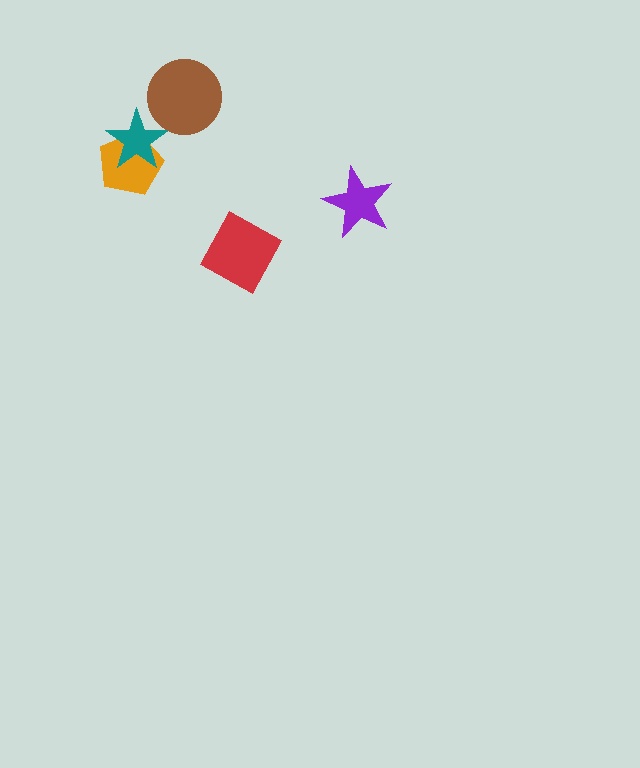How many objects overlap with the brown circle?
0 objects overlap with the brown circle.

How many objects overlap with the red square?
0 objects overlap with the red square.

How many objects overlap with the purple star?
0 objects overlap with the purple star.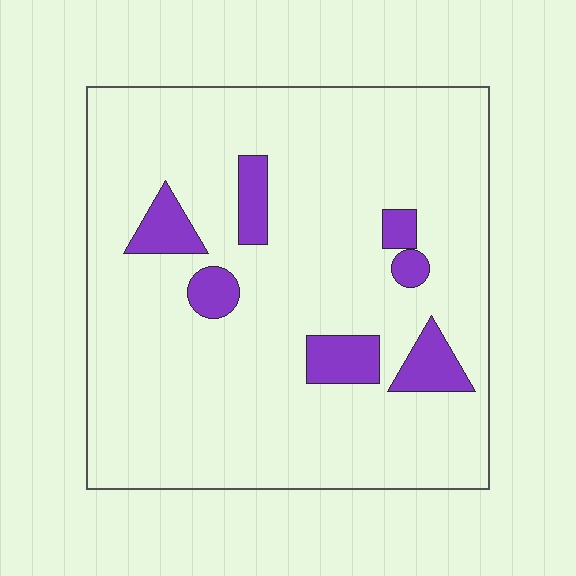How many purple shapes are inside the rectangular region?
7.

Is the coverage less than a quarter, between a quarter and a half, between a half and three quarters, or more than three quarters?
Less than a quarter.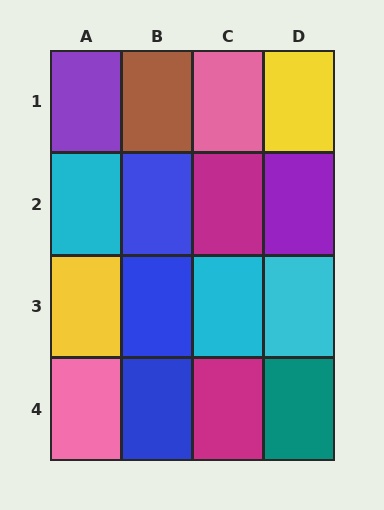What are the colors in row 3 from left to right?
Yellow, blue, cyan, cyan.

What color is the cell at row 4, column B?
Blue.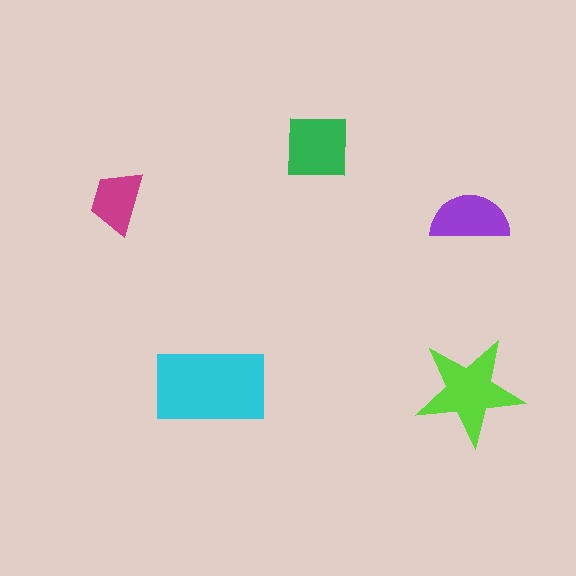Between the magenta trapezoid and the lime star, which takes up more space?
The lime star.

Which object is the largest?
The cyan rectangle.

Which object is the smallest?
The magenta trapezoid.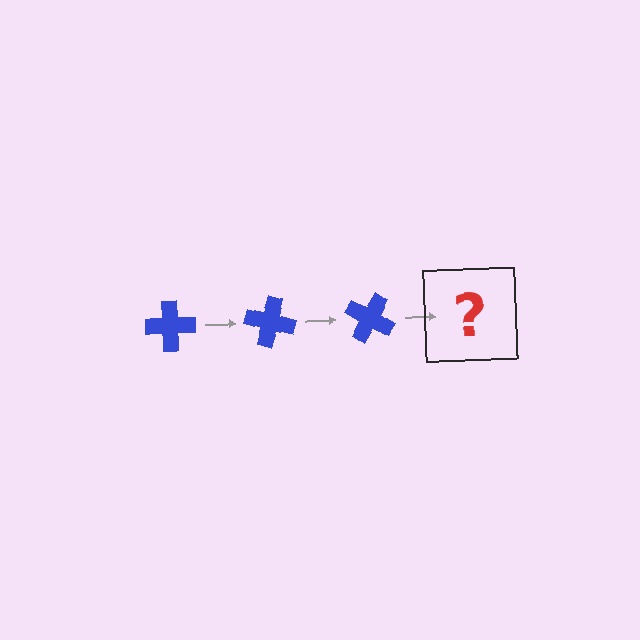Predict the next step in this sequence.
The next step is a blue cross rotated 45 degrees.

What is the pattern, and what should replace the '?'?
The pattern is that the cross rotates 15 degrees each step. The '?' should be a blue cross rotated 45 degrees.